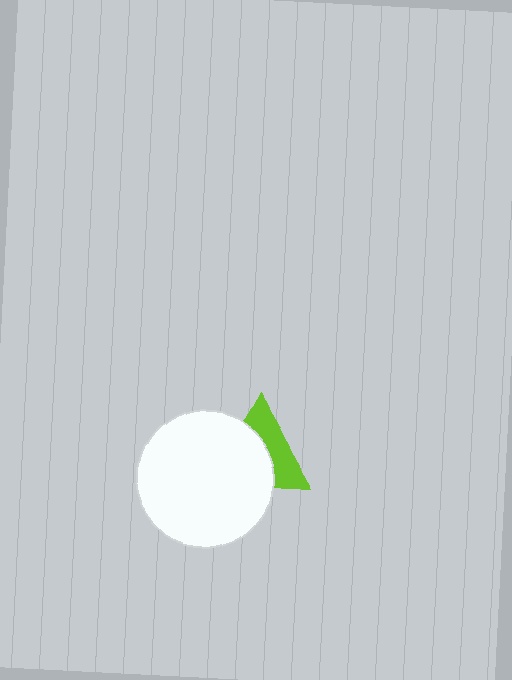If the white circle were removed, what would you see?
You would see the complete lime triangle.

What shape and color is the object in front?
The object in front is a white circle.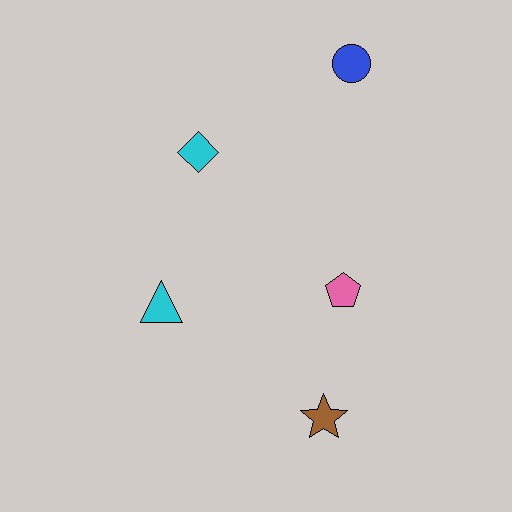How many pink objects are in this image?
There is 1 pink object.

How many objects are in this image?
There are 5 objects.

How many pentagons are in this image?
There is 1 pentagon.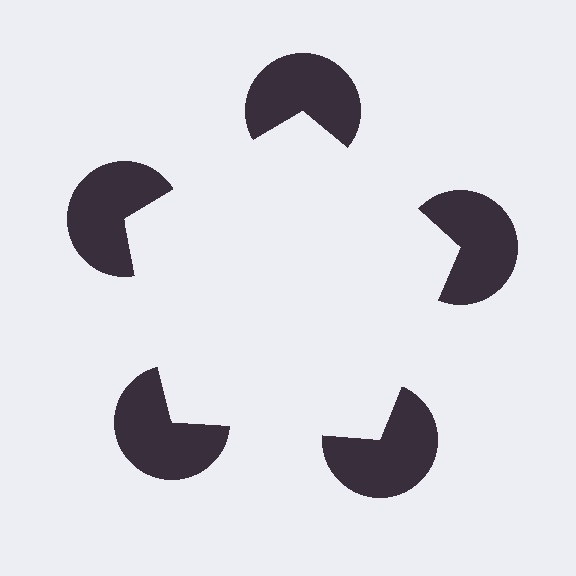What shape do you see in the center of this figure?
An illusory pentagon — its edges are inferred from the aligned wedge cuts in the pac-man discs, not physically drawn.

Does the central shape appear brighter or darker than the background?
It typically appears slightly brighter than the background, even though no actual brightness change is drawn.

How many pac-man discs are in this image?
There are 5 — one at each vertex of the illusory pentagon.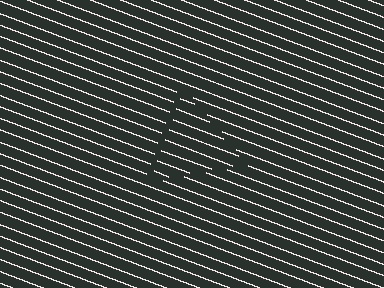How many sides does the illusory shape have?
3 sides — the line-ends trace a triangle.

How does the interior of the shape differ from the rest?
The interior of the shape contains the same grating, shifted by half a period — the contour is defined by the phase discontinuity where line-ends from the inner and outer gratings abut.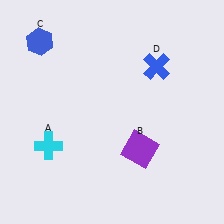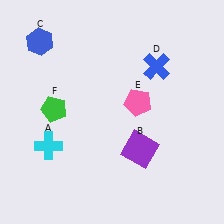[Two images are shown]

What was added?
A pink pentagon (E), a green pentagon (F) were added in Image 2.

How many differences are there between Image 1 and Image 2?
There are 2 differences between the two images.